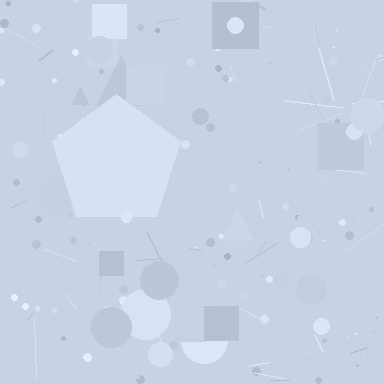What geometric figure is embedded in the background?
A pentagon is embedded in the background.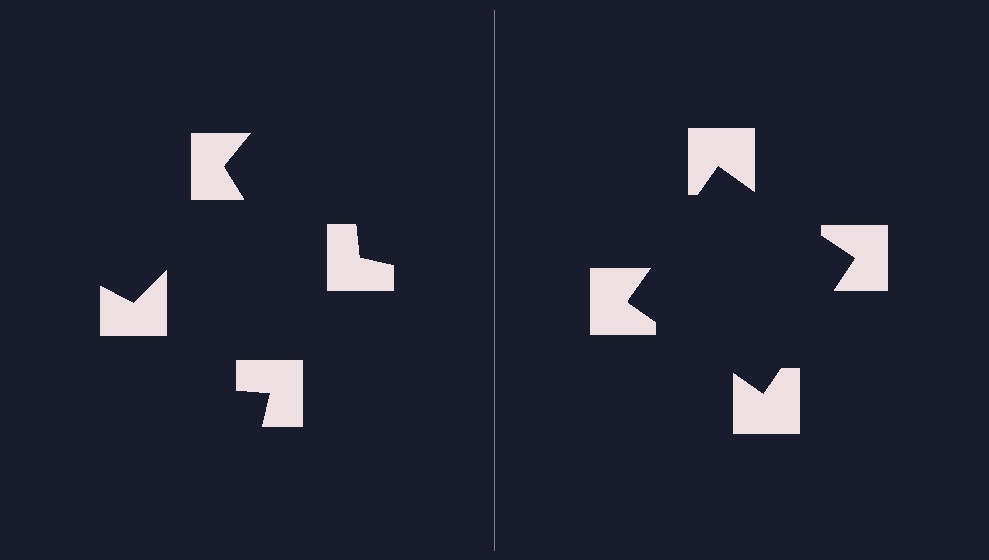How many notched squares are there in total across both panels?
8 — 4 on each side.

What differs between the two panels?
The notched squares are positioned identically on both sides; only the wedge orientations differ. On the right they align to a square; on the left they are misaligned.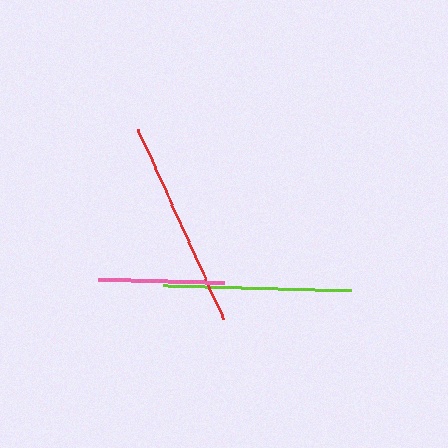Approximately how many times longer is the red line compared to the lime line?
The red line is approximately 1.1 times the length of the lime line.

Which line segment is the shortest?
The pink line is the shortest at approximately 126 pixels.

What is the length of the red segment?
The red segment is approximately 209 pixels long.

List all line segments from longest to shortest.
From longest to shortest: red, lime, pink.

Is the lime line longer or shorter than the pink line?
The lime line is longer than the pink line.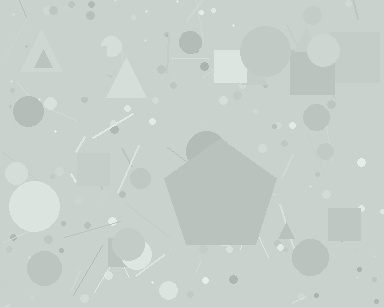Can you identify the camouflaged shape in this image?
The camouflaged shape is a pentagon.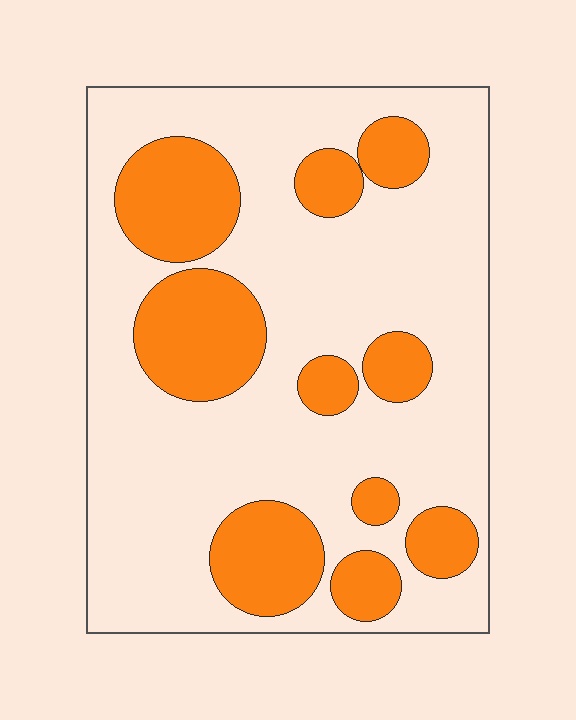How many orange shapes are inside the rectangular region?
10.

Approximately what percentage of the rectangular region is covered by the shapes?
Approximately 30%.